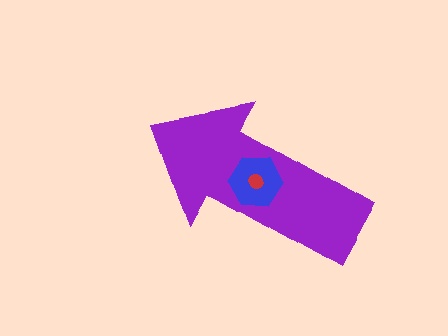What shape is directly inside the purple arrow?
The blue hexagon.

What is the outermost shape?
The purple arrow.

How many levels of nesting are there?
3.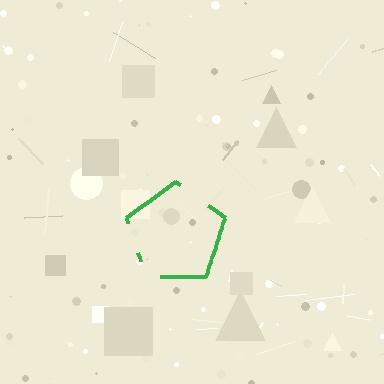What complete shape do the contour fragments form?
The contour fragments form a pentagon.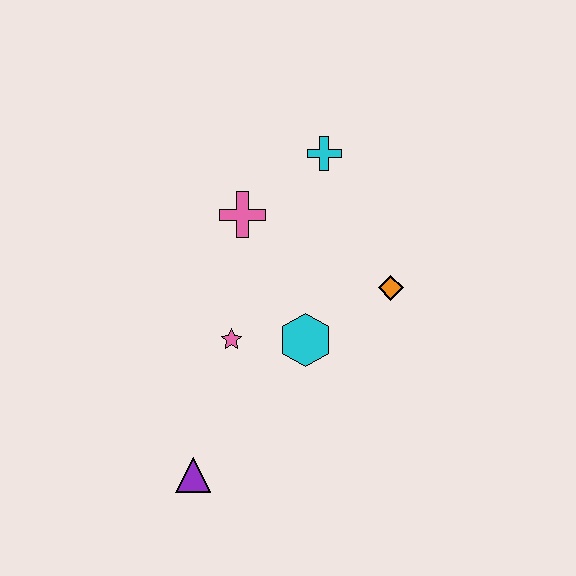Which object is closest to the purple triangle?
The pink star is closest to the purple triangle.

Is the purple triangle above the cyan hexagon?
No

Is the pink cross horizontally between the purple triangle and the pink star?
No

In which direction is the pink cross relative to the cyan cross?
The pink cross is to the left of the cyan cross.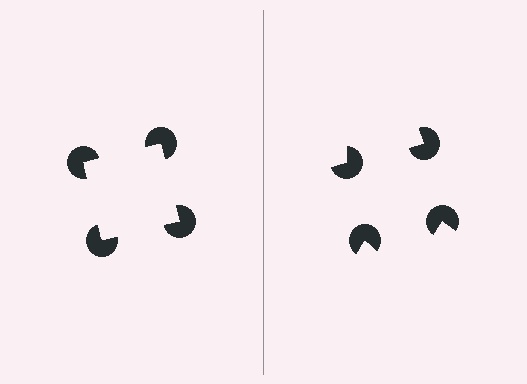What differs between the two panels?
The pac-man discs are positioned identically on both sides; only the wedge orientations differ. On the left they align to a square; on the right they are misaligned.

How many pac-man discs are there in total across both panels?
8 — 4 on each side.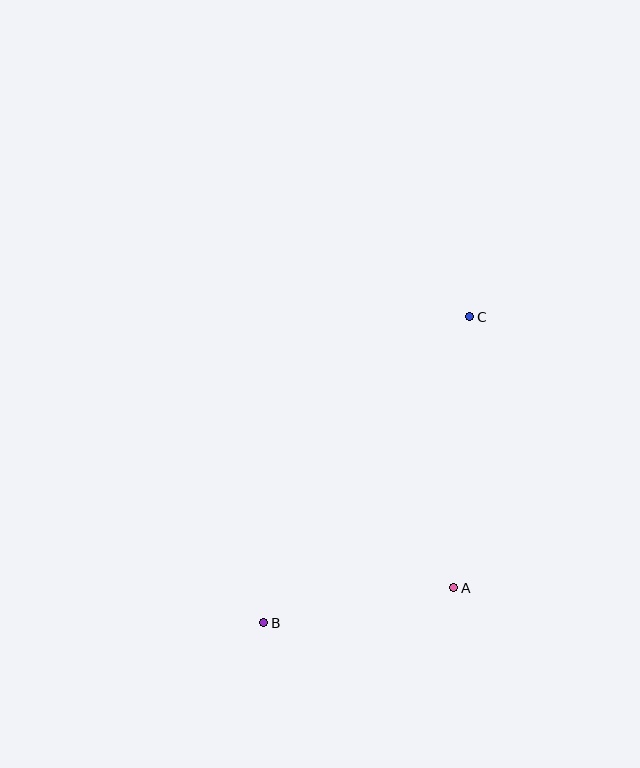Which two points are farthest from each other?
Points B and C are farthest from each other.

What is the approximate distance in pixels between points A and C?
The distance between A and C is approximately 271 pixels.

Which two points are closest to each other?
Points A and B are closest to each other.